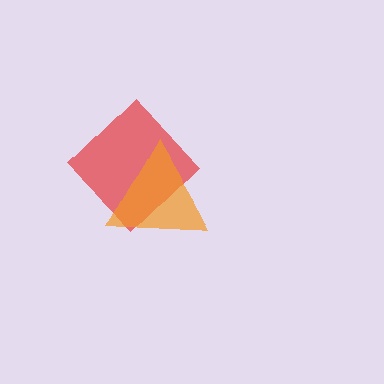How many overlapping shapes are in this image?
There are 2 overlapping shapes in the image.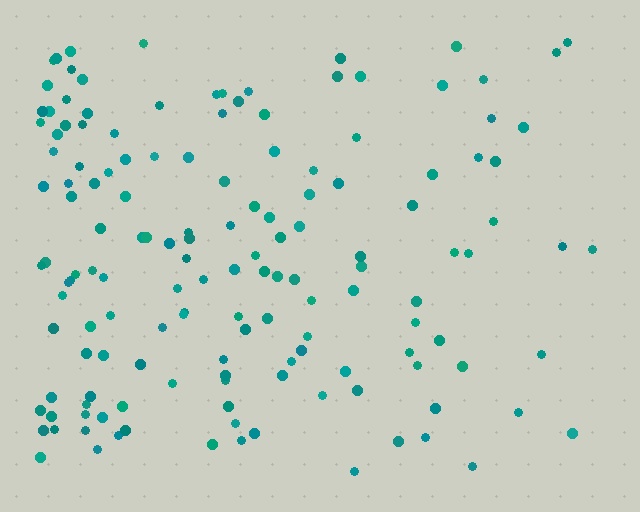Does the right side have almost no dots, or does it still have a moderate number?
Still a moderate number, just noticeably fewer than the left.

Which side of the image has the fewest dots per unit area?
The right.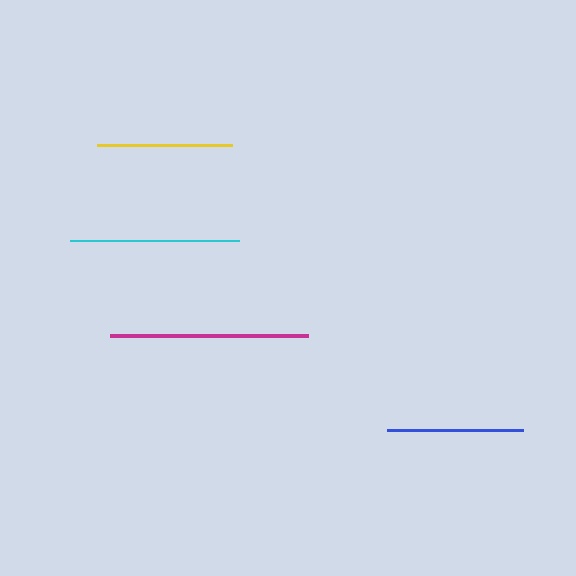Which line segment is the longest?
The magenta line is the longest at approximately 198 pixels.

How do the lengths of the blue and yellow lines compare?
The blue and yellow lines are approximately the same length.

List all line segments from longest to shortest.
From longest to shortest: magenta, cyan, blue, yellow.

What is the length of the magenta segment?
The magenta segment is approximately 198 pixels long.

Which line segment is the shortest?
The yellow line is the shortest at approximately 136 pixels.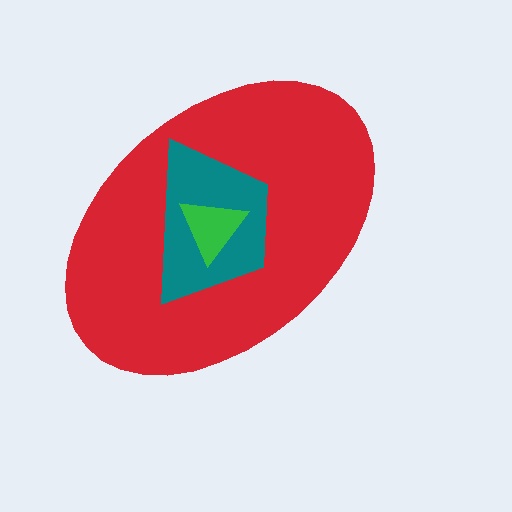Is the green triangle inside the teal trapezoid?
Yes.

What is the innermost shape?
The green triangle.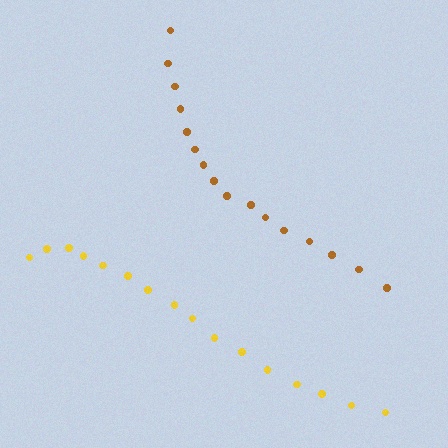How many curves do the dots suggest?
There are 2 distinct paths.